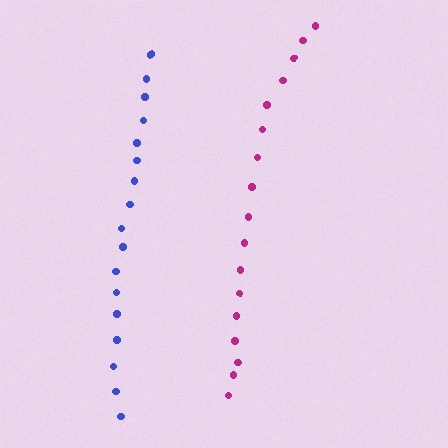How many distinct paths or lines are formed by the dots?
There are 2 distinct paths.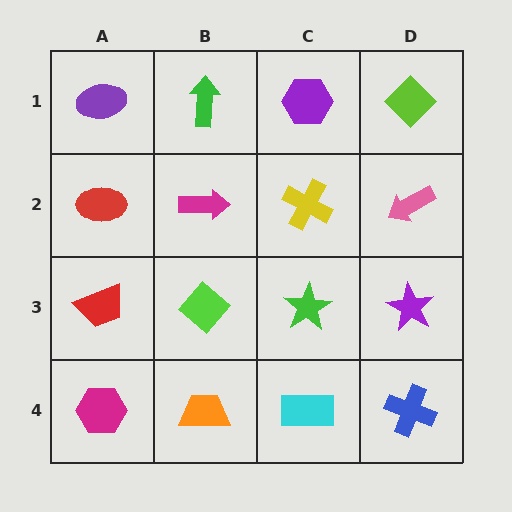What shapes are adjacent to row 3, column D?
A pink arrow (row 2, column D), a blue cross (row 4, column D), a green star (row 3, column C).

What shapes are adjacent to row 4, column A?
A red trapezoid (row 3, column A), an orange trapezoid (row 4, column B).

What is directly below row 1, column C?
A yellow cross.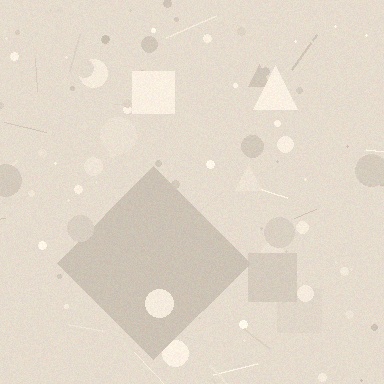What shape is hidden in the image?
A diamond is hidden in the image.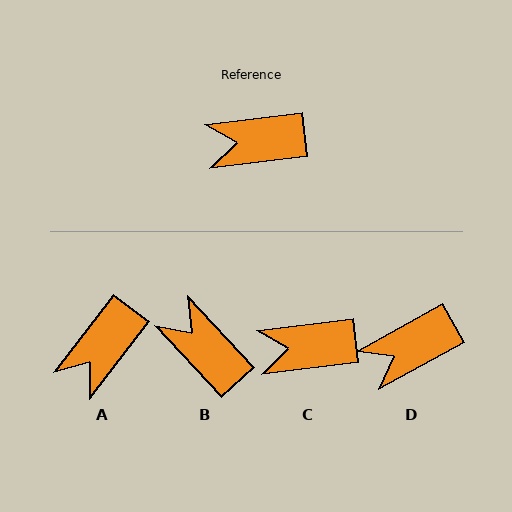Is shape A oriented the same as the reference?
No, it is off by about 46 degrees.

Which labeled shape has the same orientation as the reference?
C.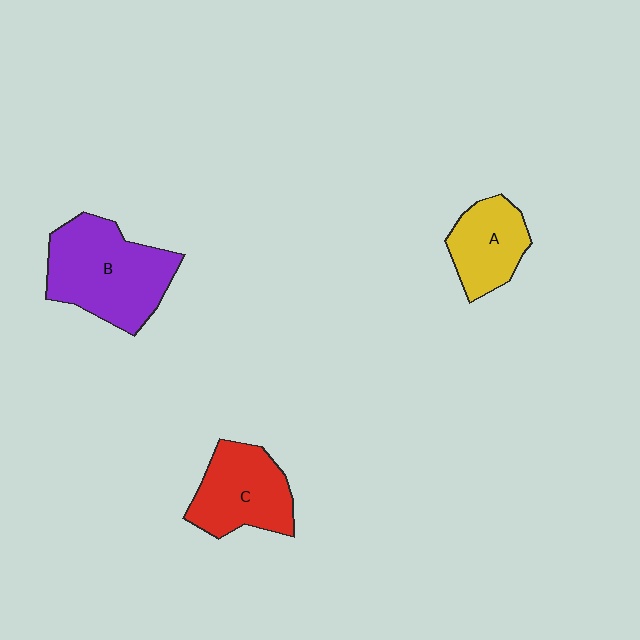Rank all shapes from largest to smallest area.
From largest to smallest: B (purple), C (red), A (yellow).